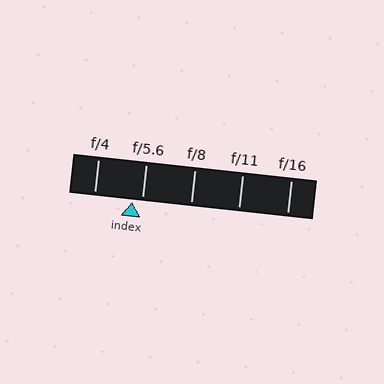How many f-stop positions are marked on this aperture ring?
There are 5 f-stop positions marked.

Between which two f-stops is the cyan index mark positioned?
The index mark is between f/4 and f/5.6.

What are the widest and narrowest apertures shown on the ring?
The widest aperture shown is f/4 and the narrowest is f/16.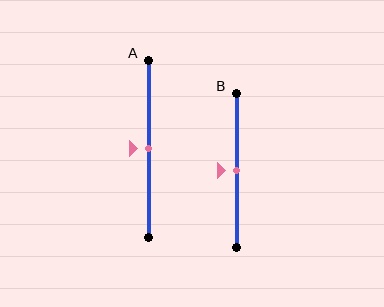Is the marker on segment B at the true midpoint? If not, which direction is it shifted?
Yes, the marker on segment B is at the true midpoint.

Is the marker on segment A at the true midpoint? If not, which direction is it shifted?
Yes, the marker on segment A is at the true midpoint.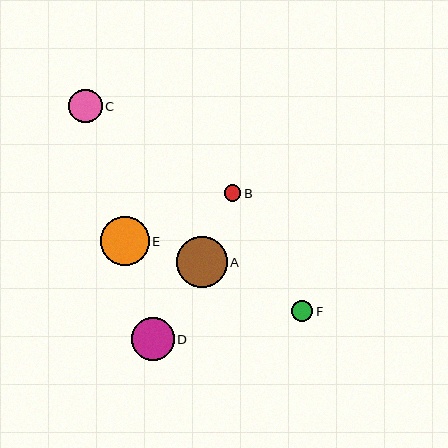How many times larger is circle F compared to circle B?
Circle F is approximately 1.3 times the size of circle B.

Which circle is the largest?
Circle A is the largest with a size of approximately 51 pixels.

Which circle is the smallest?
Circle B is the smallest with a size of approximately 17 pixels.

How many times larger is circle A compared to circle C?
Circle A is approximately 1.5 times the size of circle C.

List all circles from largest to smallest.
From largest to smallest: A, E, D, C, F, B.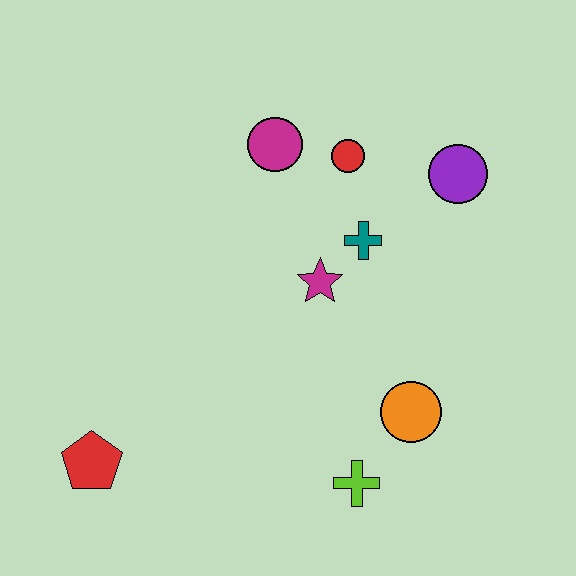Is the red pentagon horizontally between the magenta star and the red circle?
No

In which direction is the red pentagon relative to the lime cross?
The red pentagon is to the left of the lime cross.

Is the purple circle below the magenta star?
No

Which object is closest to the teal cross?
The magenta star is closest to the teal cross.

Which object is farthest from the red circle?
The red pentagon is farthest from the red circle.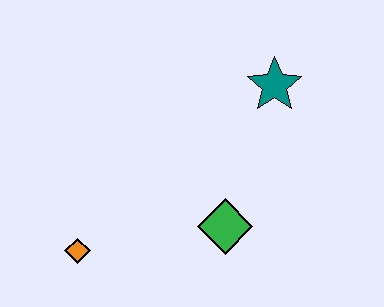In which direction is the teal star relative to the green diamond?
The teal star is above the green diamond.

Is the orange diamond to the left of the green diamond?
Yes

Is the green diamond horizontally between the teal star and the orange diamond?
Yes